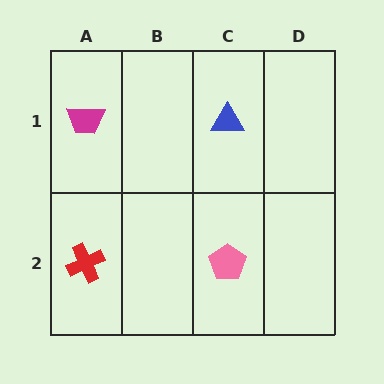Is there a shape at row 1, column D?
No, that cell is empty.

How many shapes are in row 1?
2 shapes.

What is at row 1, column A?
A magenta trapezoid.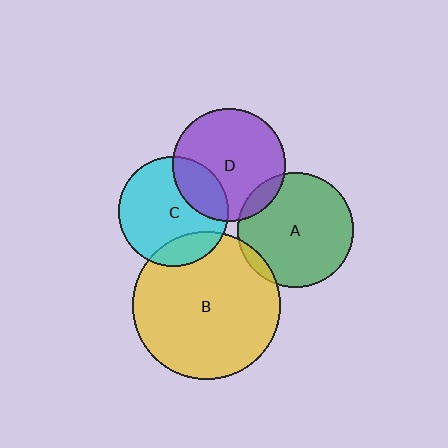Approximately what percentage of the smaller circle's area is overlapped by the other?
Approximately 5%.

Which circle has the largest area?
Circle B (yellow).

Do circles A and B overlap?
Yes.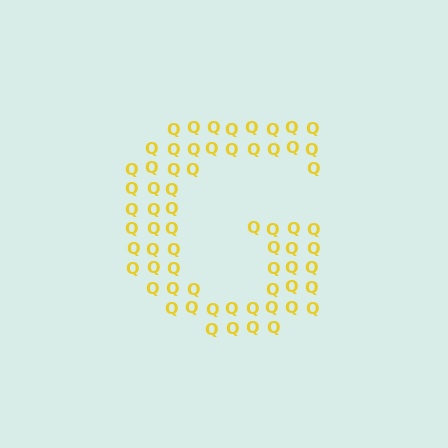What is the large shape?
The large shape is the letter G.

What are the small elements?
The small elements are letter Q's.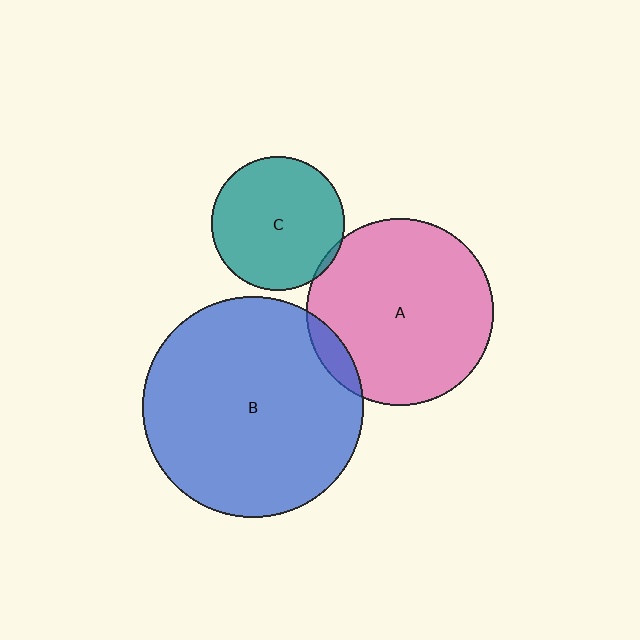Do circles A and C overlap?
Yes.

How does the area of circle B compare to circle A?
Approximately 1.4 times.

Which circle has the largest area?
Circle B (blue).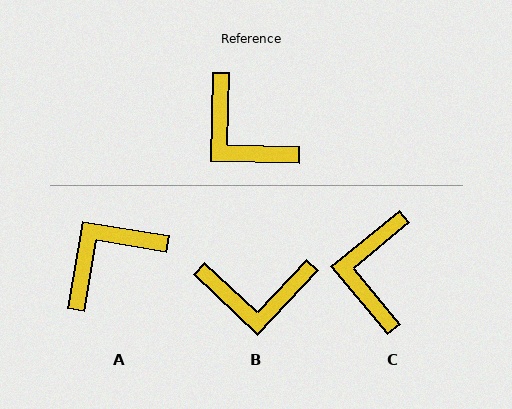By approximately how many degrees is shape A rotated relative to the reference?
Approximately 98 degrees clockwise.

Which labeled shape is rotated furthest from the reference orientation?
A, about 98 degrees away.